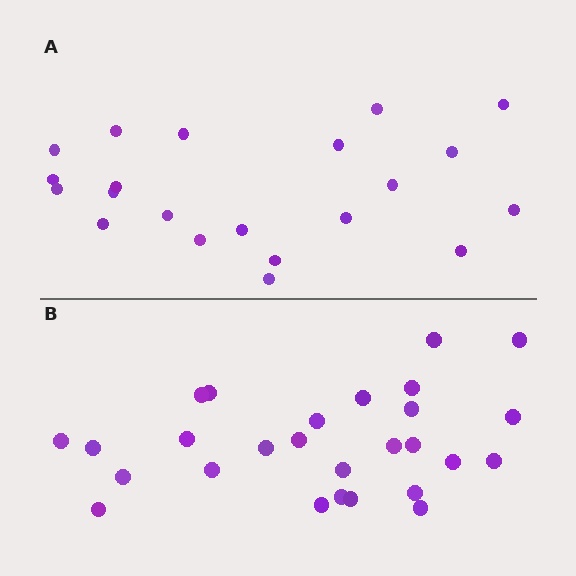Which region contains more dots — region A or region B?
Region B (the bottom region) has more dots.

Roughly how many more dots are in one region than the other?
Region B has about 6 more dots than region A.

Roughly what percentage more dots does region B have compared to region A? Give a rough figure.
About 30% more.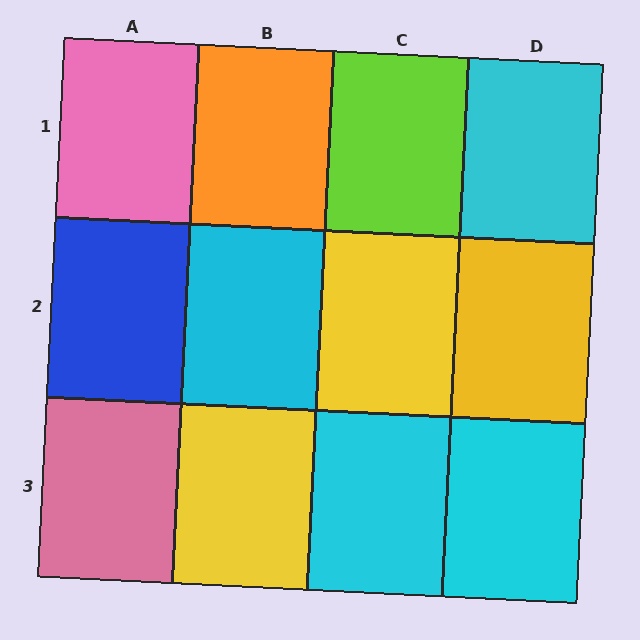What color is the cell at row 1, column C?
Lime.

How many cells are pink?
2 cells are pink.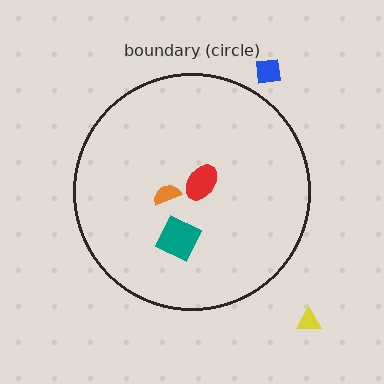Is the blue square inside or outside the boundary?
Outside.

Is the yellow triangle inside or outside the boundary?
Outside.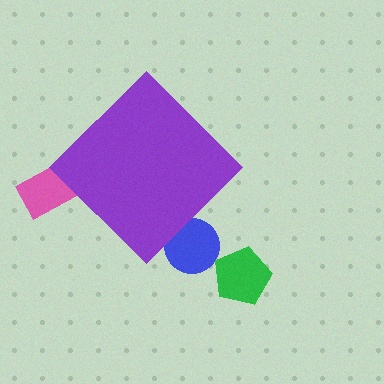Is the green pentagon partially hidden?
No, the green pentagon is fully visible.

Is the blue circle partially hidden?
Yes, the blue circle is partially hidden behind the purple diamond.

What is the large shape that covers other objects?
A purple diamond.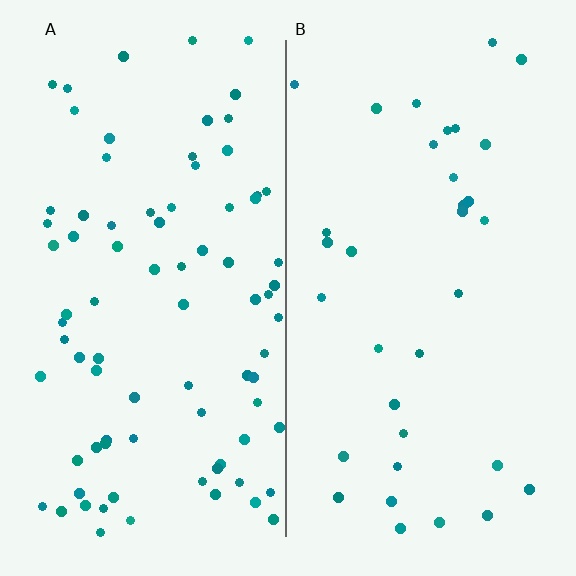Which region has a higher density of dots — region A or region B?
A (the left).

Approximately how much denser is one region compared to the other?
Approximately 2.4× — region A over region B.